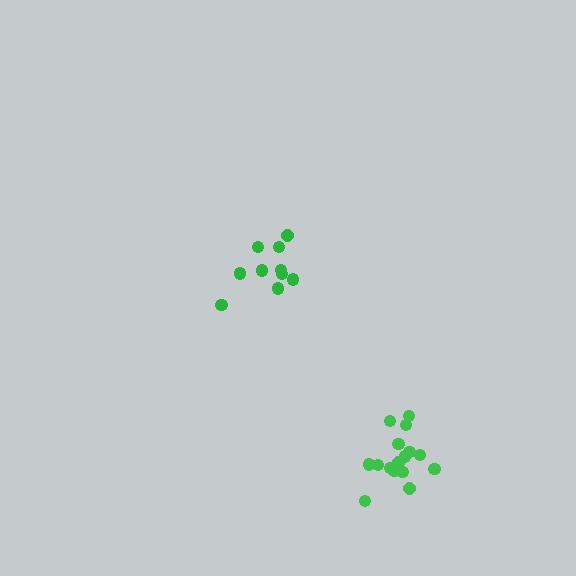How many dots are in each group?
Group 1: 16 dots, Group 2: 10 dots (26 total).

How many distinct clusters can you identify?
There are 2 distinct clusters.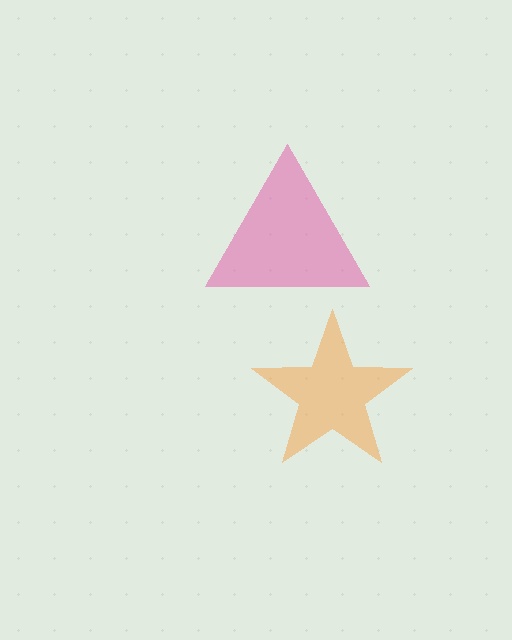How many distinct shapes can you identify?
There are 2 distinct shapes: an orange star, a pink triangle.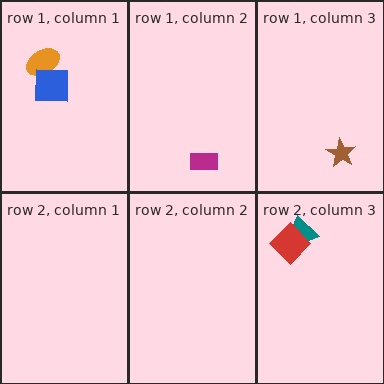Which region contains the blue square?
The row 1, column 1 region.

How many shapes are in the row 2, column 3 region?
2.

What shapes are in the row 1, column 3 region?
The brown star.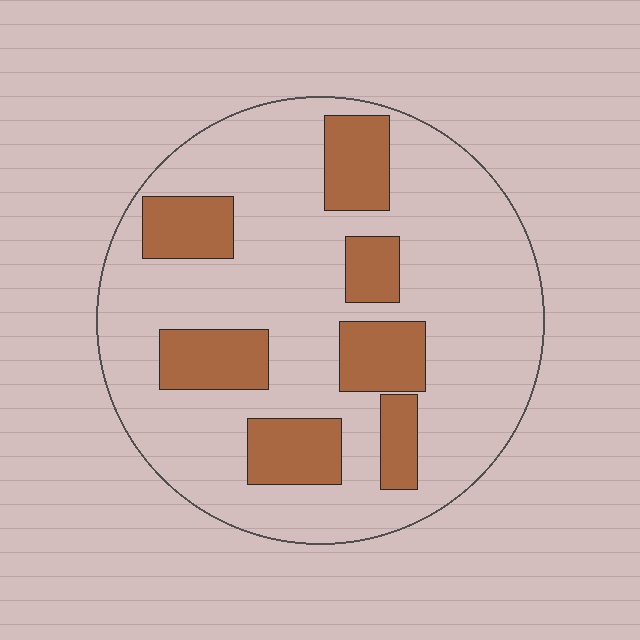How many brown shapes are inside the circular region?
7.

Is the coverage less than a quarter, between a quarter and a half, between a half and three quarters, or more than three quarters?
Less than a quarter.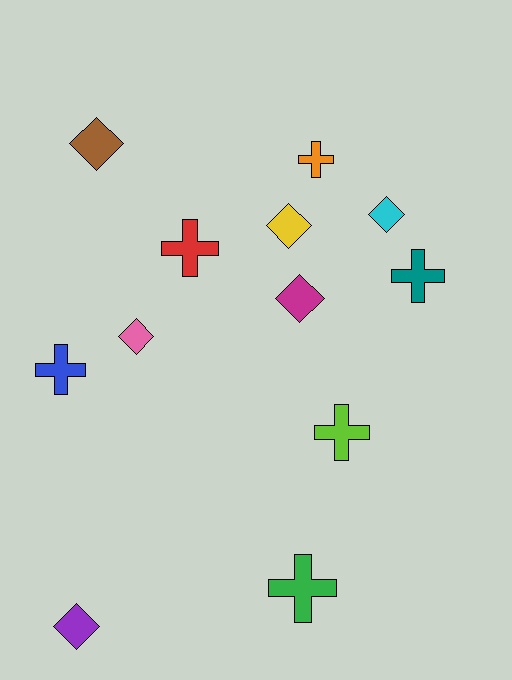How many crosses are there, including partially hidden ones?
There are 6 crosses.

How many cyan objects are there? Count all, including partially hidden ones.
There is 1 cyan object.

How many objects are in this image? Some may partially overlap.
There are 12 objects.